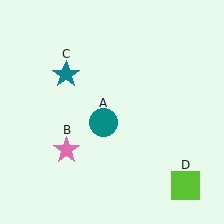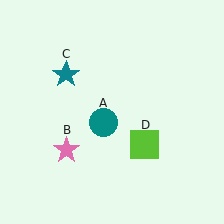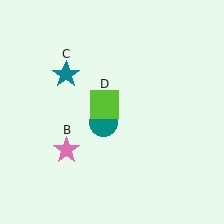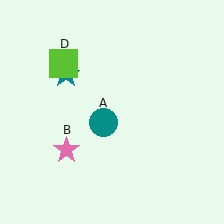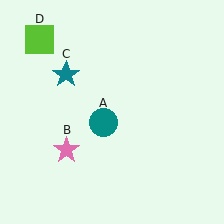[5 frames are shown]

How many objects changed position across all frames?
1 object changed position: lime square (object D).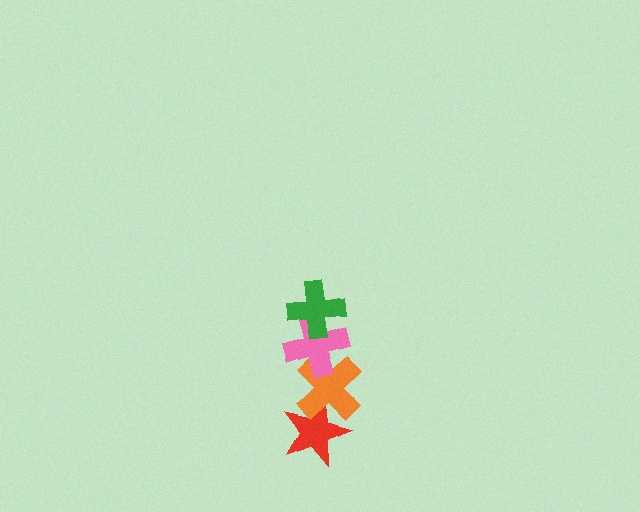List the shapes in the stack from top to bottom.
From top to bottom: the green cross, the pink cross, the orange cross, the red star.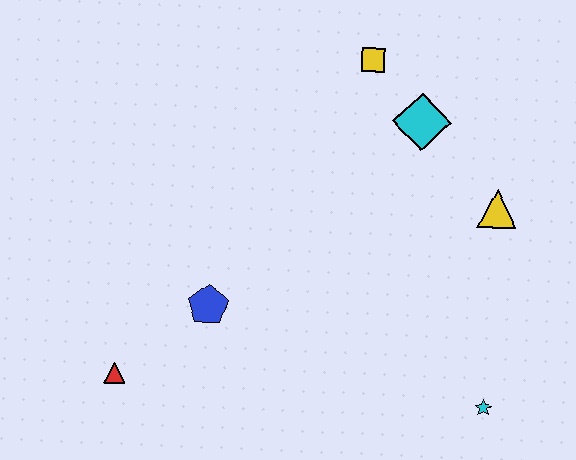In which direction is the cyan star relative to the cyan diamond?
The cyan star is below the cyan diamond.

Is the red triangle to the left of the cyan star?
Yes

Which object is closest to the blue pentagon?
The red triangle is closest to the blue pentagon.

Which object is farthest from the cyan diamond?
The red triangle is farthest from the cyan diamond.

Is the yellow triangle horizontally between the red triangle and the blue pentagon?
No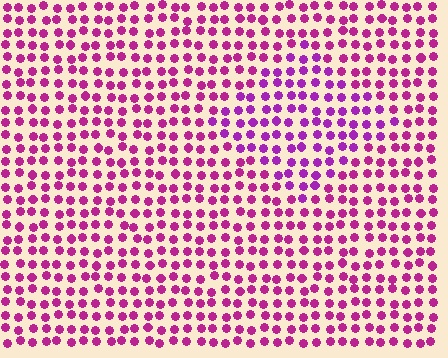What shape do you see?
I see a diamond.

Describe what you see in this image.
The image is filled with small magenta elements in a uniform arrangement. A diamond-shaped region is visible where the elements are tinted to a slightly different hue, forming a subtle color boundary.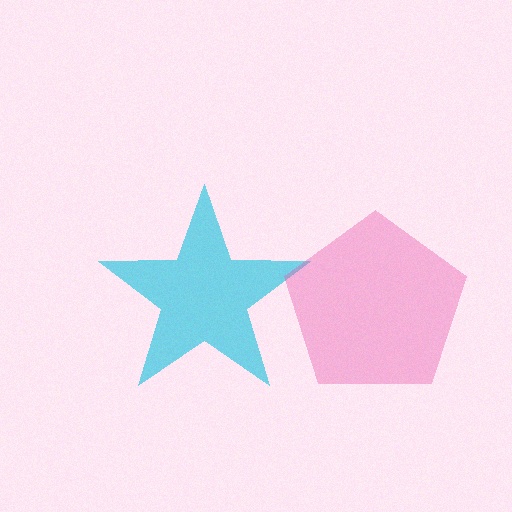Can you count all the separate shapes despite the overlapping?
Yes, there are 2 separate shapes.